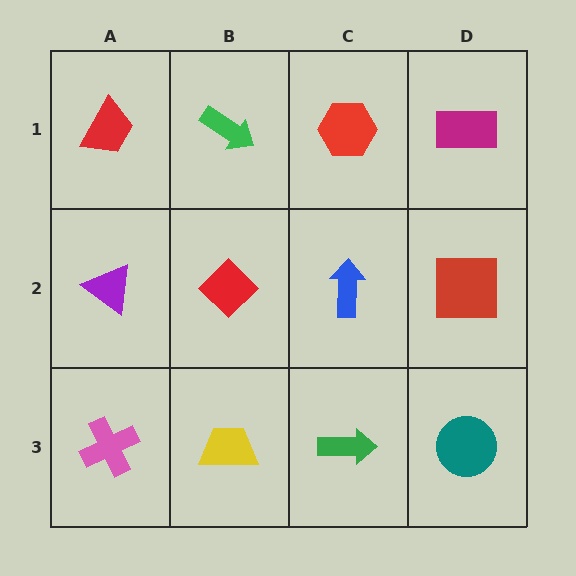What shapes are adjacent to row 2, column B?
A green arrow (row 1, column B), a yellow trapezoid (row 3, column B), a purple triangle (row 2, column A), a blue arrow (row 2, column C).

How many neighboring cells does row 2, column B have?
4.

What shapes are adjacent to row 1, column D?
A red square (row 2, column D), a red hexagon (row 1, column C).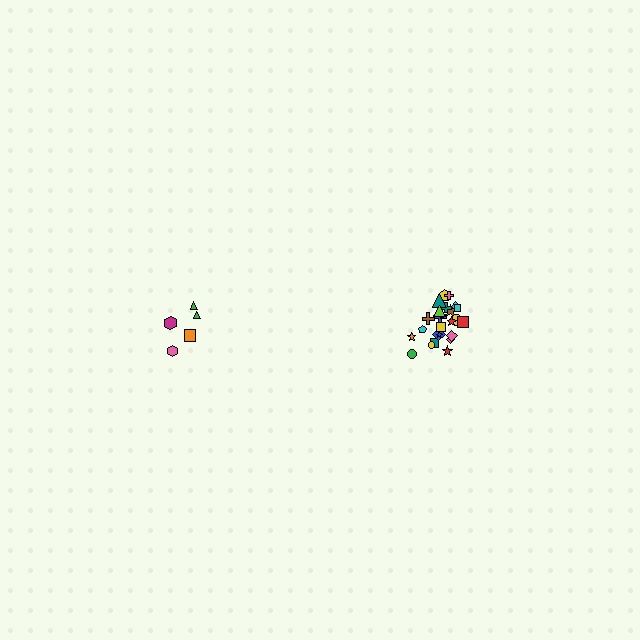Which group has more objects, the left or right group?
The right group.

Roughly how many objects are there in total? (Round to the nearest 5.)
Roughly 30 objects in total.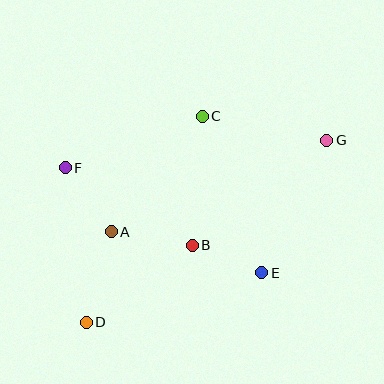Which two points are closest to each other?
Points B and E are closest to each other.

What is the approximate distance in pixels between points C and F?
The distance between C and F is approximately 146 pixels.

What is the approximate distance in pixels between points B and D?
The distance between B and D is approximately 131 pixels.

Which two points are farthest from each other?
Points D and G are farthest from each other.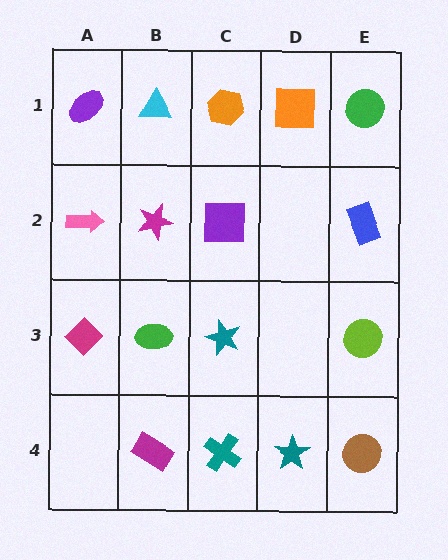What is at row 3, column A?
A magenta diamond.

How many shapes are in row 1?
5 shapes.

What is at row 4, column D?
A teal star.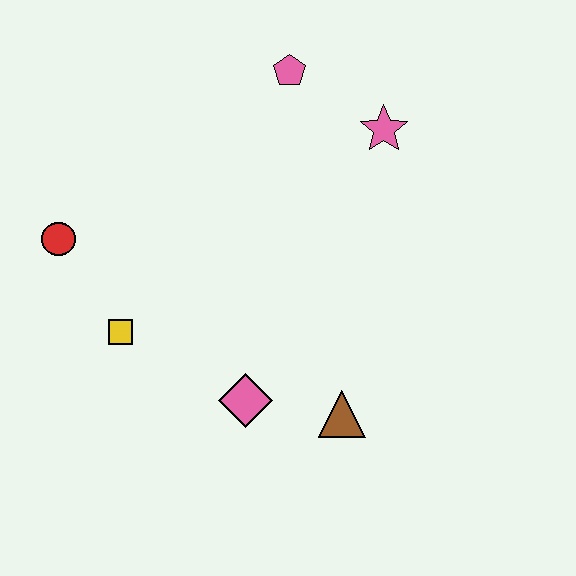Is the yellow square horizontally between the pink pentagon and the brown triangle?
No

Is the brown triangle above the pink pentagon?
No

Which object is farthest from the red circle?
The pink star is farthest from the red circle.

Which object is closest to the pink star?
The pink pentagon is closest to the pink star.